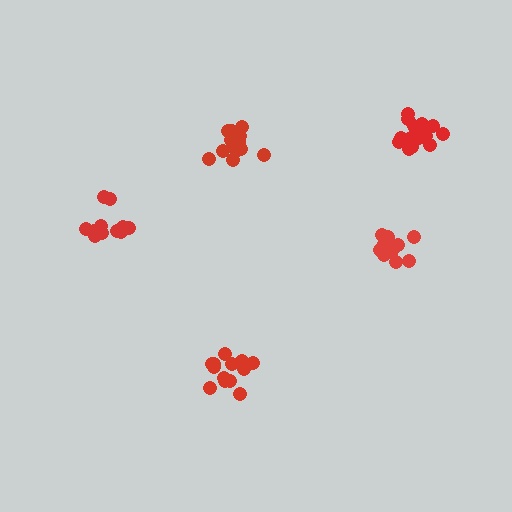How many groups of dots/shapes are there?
There are 5 groups.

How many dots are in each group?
Group 1: 13 dots, Group 2: 13 dots, Group 3: 16 dots, Group 4: 13 dots, Group 5: 19 dots (74 total).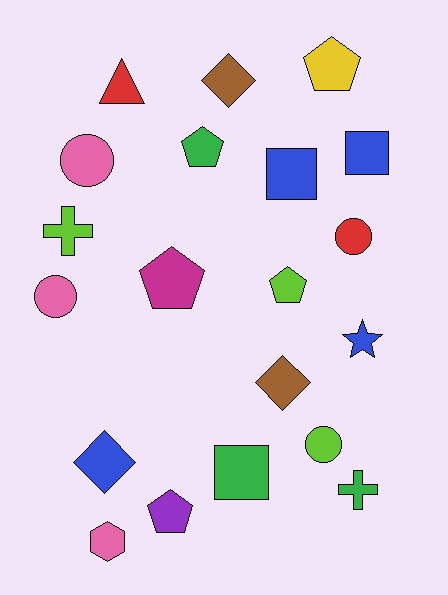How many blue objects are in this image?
There are 4 blue objects.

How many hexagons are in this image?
There is 1 hexagon.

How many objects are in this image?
There are 20 objects.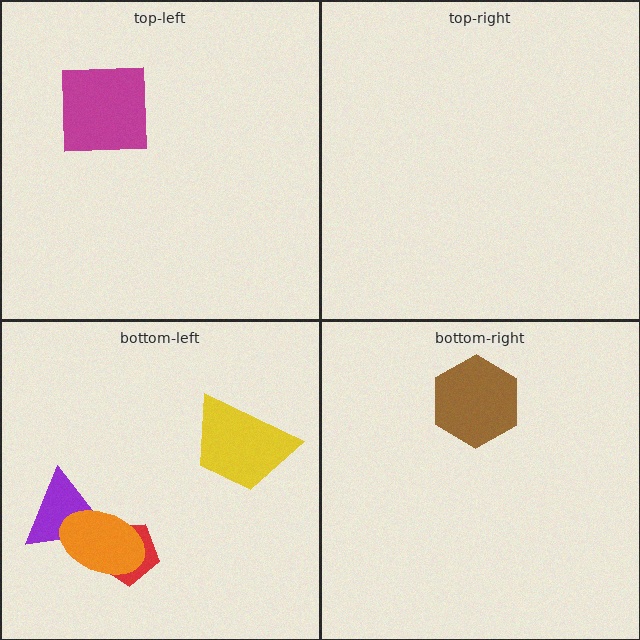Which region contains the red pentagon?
The bottom-left region.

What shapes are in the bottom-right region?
The brown hexagon.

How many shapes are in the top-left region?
1.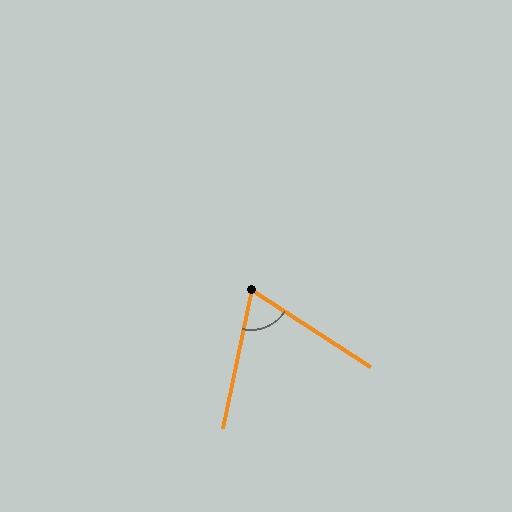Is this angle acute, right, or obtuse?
It is acute.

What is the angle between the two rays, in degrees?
Approximately 69 degrees.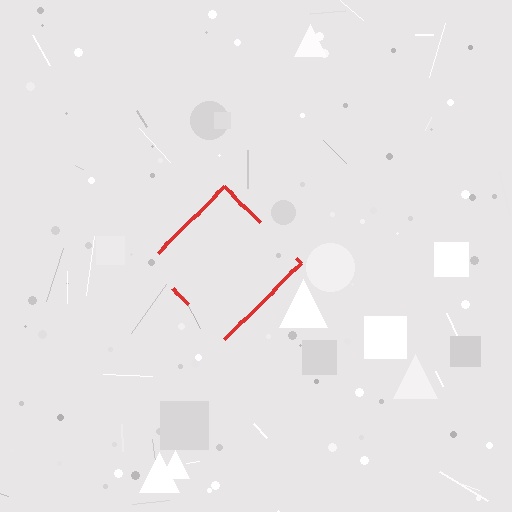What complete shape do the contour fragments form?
The contour fragments form a diamond.